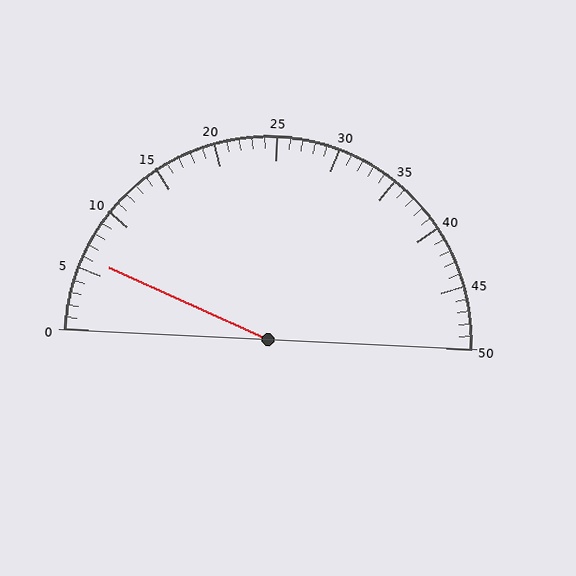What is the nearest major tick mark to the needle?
The nearest major tick mark is 5.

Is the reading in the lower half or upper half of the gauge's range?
The reading is in the lower half of the range (0 to 50).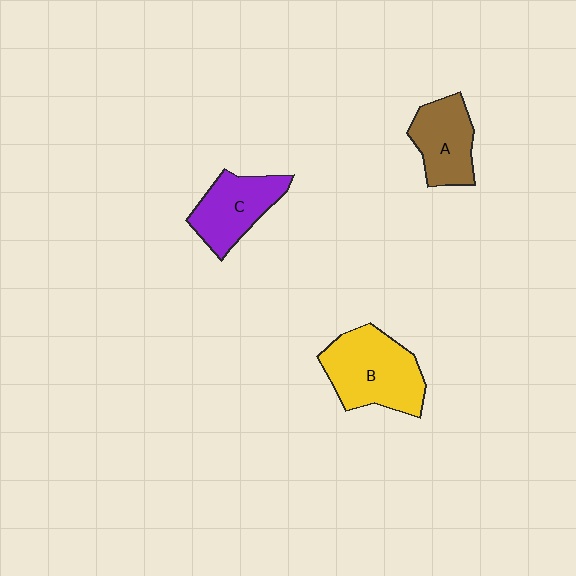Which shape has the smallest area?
Shape A (brown).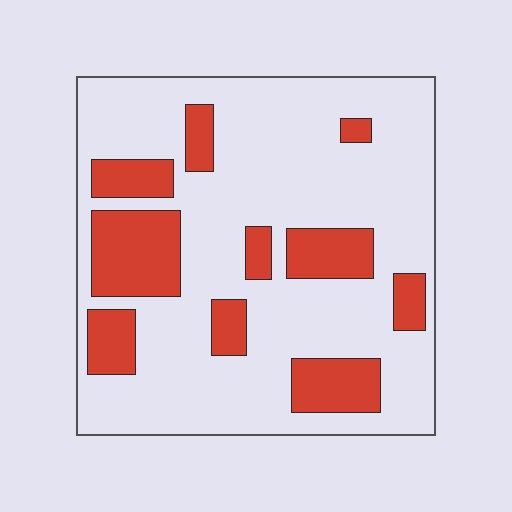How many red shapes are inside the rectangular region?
10.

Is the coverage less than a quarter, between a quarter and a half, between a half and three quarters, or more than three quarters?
Less than a quarter.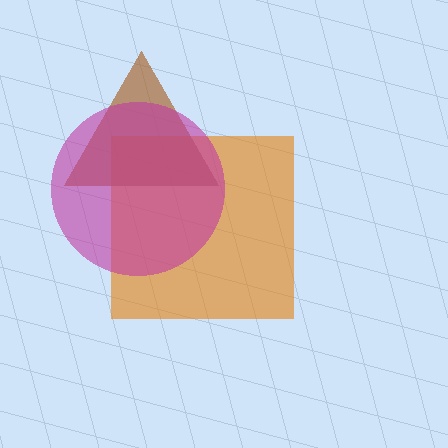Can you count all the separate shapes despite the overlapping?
Yes, there are 3 separate shapes.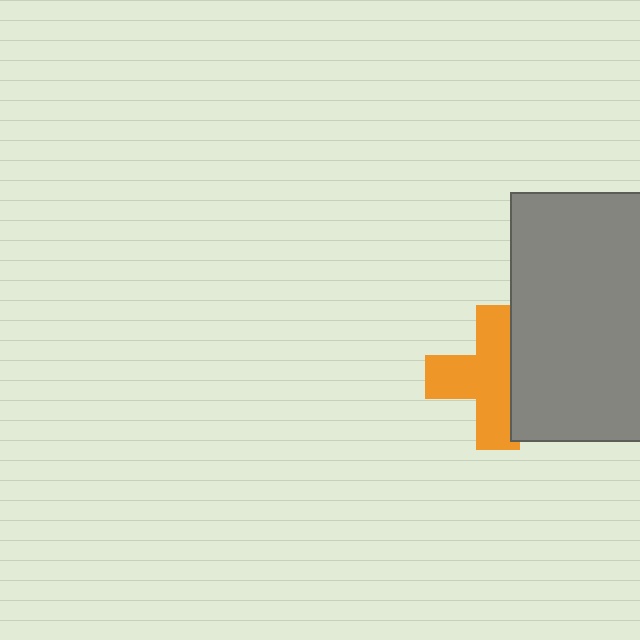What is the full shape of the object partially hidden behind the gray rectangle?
The partially hidden object is an orange cross.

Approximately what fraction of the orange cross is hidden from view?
Roughly 33% of the orange cross is hidden behind the gray rectangle.